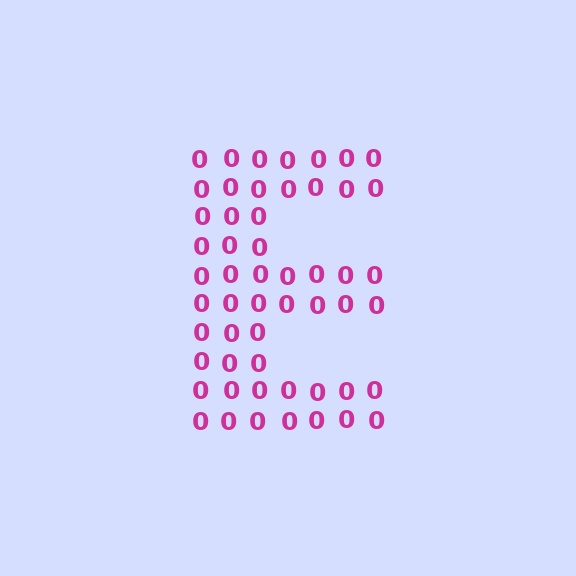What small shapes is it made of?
It is made of small digit 0's.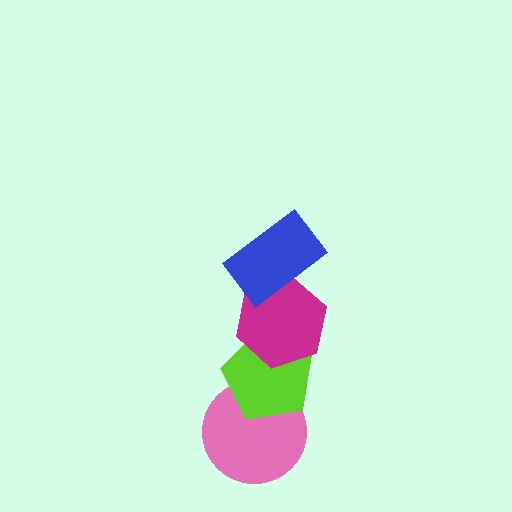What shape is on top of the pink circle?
The lime pentagon is on top of the pink circle.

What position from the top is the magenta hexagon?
The magenta hexagon is 2nd from the top.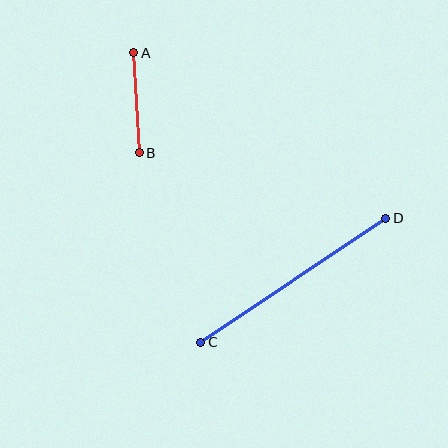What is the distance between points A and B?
The distance is approximately 100 pixels.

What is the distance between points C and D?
The distance is approximately 223 pixels.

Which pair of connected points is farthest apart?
Points C and D are farthest apart.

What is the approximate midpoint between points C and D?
The midpoint is at approximately (293, 280) pixels.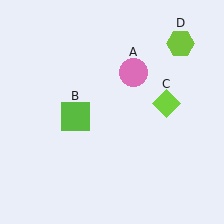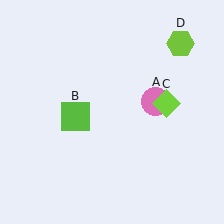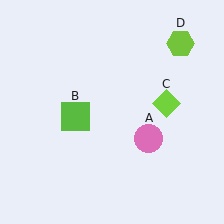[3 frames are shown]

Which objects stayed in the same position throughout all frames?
Lime square (object B) and lime diamond (object C) and lime hexagon (object D) remained stationary.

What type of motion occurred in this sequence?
The pink circle (object A) rotated clockwise around the center of the scene.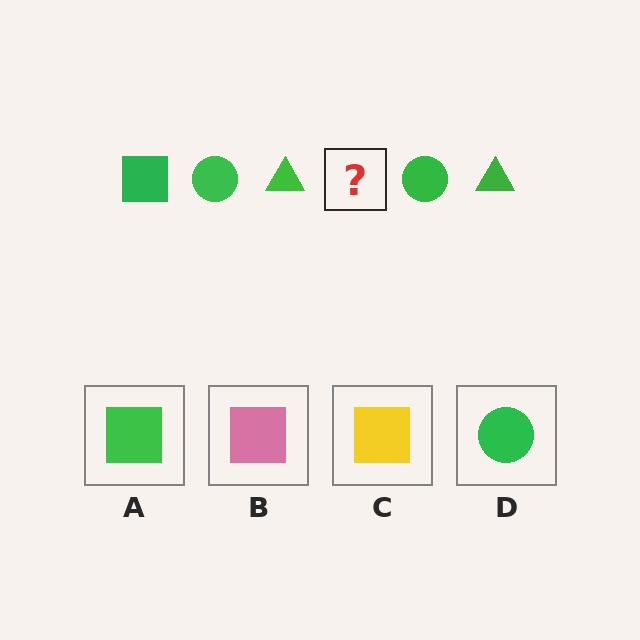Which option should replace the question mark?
Option A.